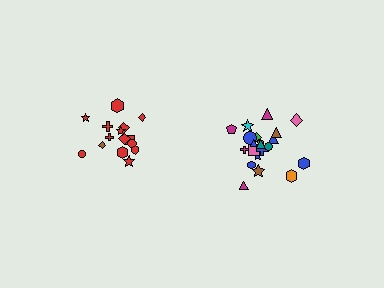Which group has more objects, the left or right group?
The right group.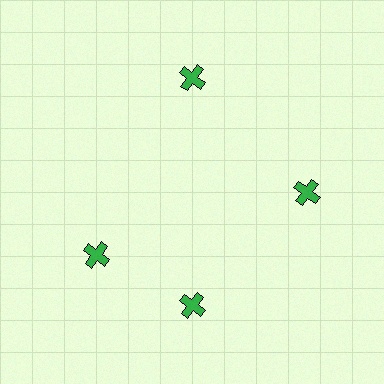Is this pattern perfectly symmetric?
No. The 4 green crosses are arranged in a ring, but one element near the 9 o'clock position is rotated out of alignment along the ring, breaking the 4-fold rotational symmetry.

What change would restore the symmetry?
The symmetry would be restored by rotating it back into even spacing with its neighbors so that all 4 crosses sit at equal angles and equal distance from the center.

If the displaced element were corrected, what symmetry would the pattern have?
It would have 4-fold rotational symmetry — the pattern would map onto itself every 90 degrees.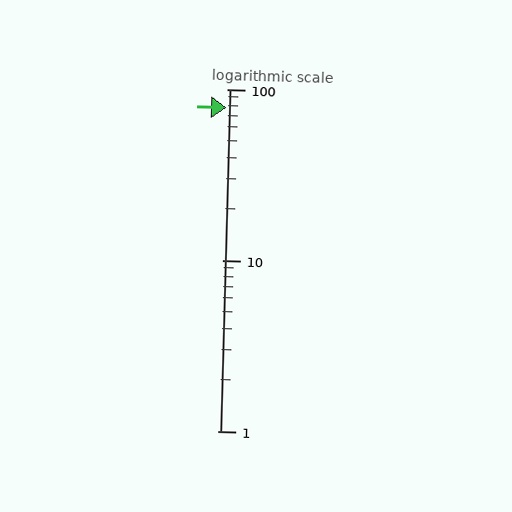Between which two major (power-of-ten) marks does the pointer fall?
The pointer is between 10 and 100.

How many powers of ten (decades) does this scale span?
The scale spans 2 decades, from 1 to 100.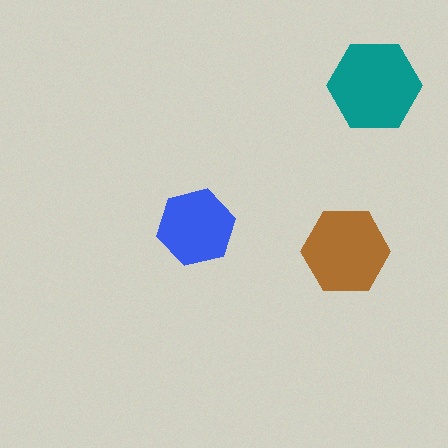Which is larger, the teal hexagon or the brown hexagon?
The teal one.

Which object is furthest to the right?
The teal hexagon is rightmost.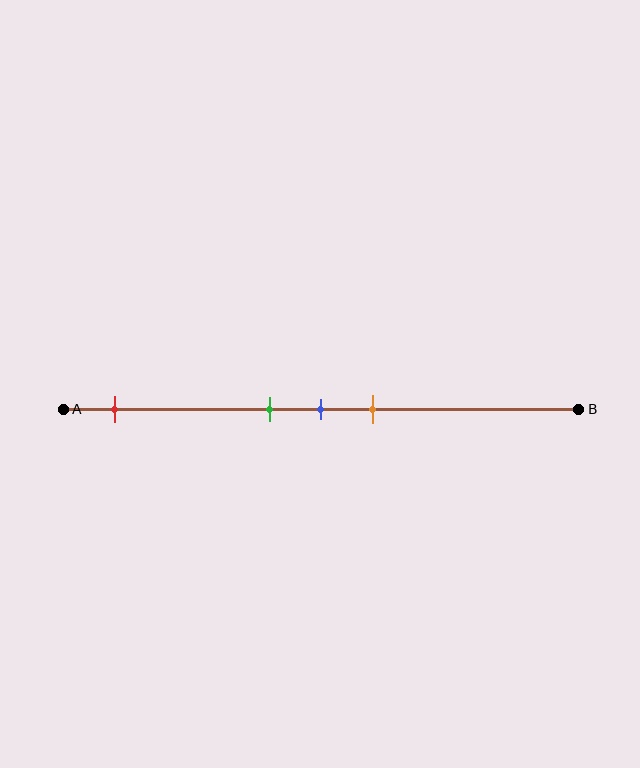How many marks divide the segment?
There are 4 marks dividing the segment.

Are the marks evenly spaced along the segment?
No, the marks are not evenly spaced.